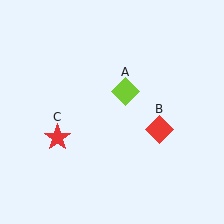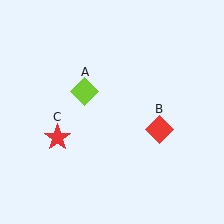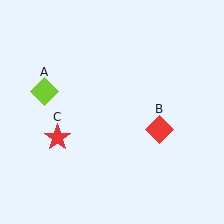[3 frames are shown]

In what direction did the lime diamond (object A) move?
The lime diamond (object A) moved left.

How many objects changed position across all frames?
1 object changed position: lime diamond (object A).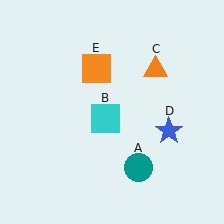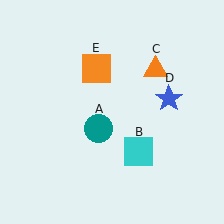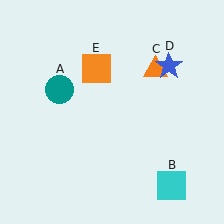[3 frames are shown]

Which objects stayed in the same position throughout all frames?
Orange triangle (object C) and orange square (object E) remained stationary.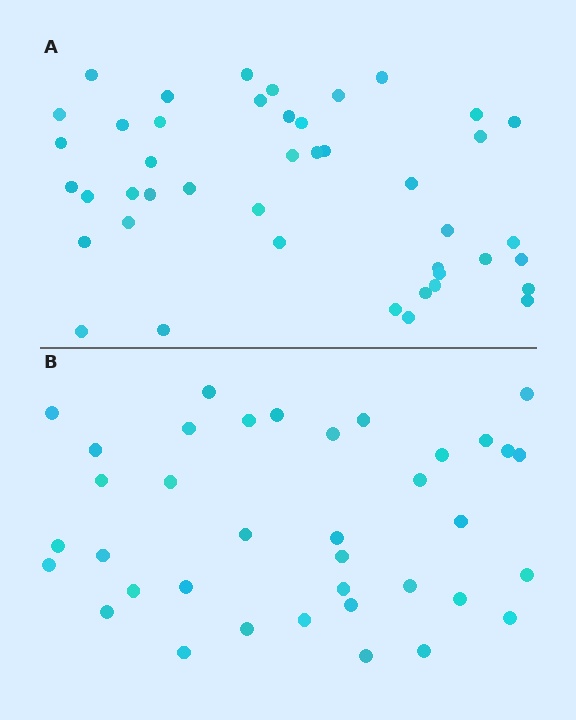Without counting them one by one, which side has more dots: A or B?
Region A (the top region) has more dots.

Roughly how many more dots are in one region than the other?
Region A has roughly 8 or so more dots than region B.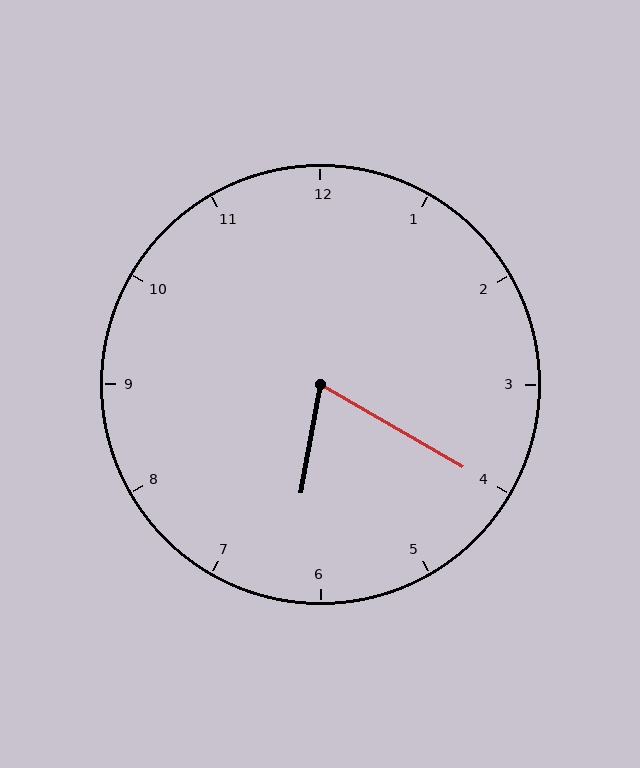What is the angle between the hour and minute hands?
Approximately 70 degrees.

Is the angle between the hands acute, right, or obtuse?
It is acute.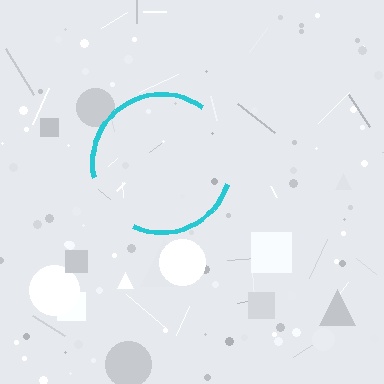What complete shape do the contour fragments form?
The contour fragments form a circle.